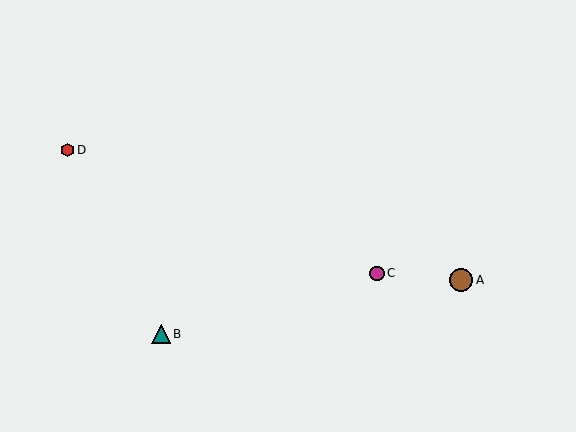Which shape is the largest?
The brown circle (labeled A) is the largest.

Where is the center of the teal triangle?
The center of the teal triangle is at (161, 334).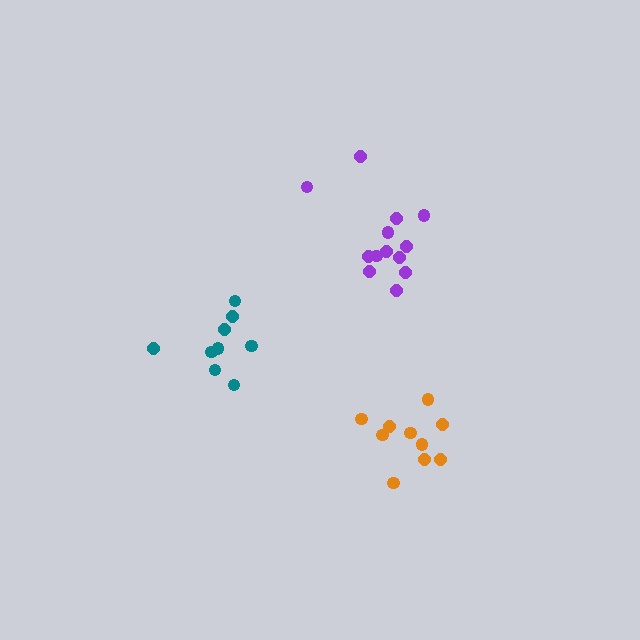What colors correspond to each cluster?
The clusters are colored: teal, purple, orange.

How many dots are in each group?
Group 1: 9 dots, Group 2: 13 dots, Group 3: 10 dots (32 total).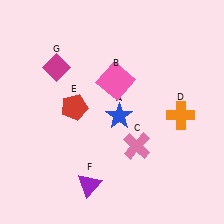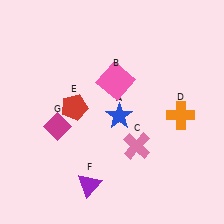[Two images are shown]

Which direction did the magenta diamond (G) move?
The magenta diamond (G) moved down.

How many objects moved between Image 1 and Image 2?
1 object moved between the two images.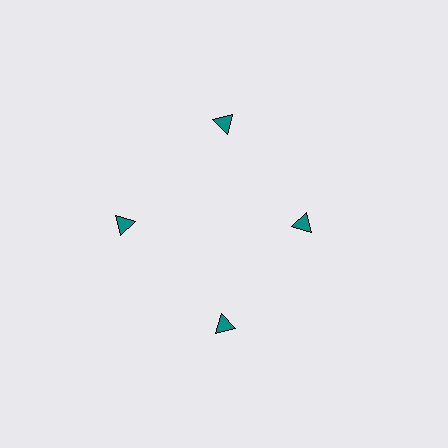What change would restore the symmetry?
The symmetry would be restored by moving it outward, back onto the ring so that all 4 triangles sit at equal angles and equal distance from the center.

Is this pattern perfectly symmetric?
No. The 4 teal triangles are arranged in a ring, but one element near the 3 o'clock position is pulled inward toward the center, breaking the 4-fold rotational symmetry.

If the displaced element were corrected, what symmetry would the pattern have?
It would have 4-fold rotational symmetry — the pattern would map onto itself every 90 degrees.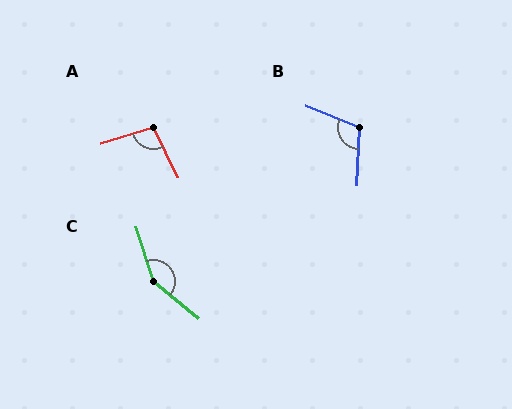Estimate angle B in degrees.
Approximately 111 degrees.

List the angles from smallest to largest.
A (98°), B (111°), C (146°).